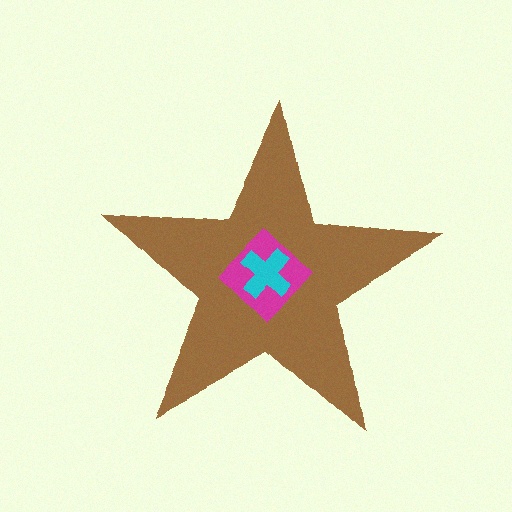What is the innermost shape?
The cyan cross.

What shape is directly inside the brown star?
The magenta diamond.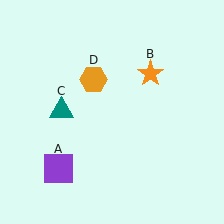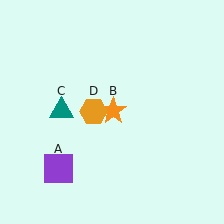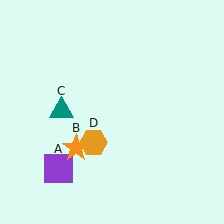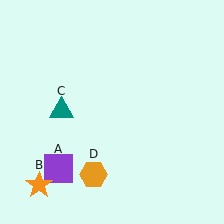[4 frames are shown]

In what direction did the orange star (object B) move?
The orange star (object B) moved down and to the left.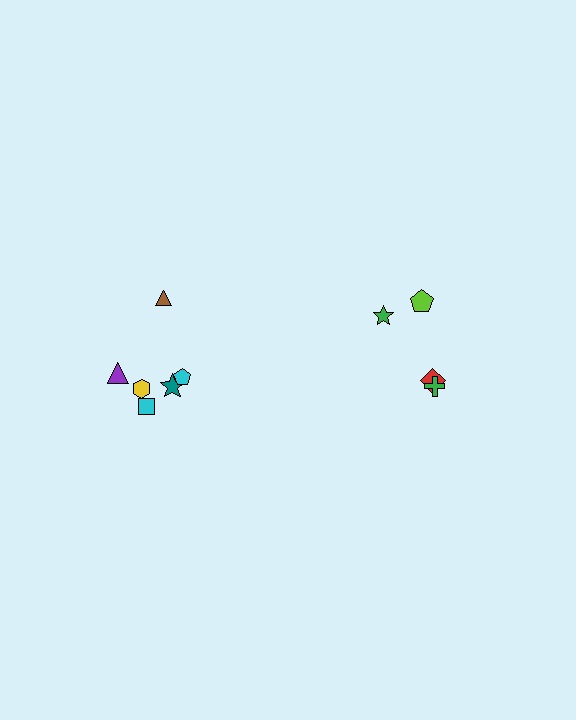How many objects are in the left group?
There are 6 objects.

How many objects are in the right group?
There are 4 objects.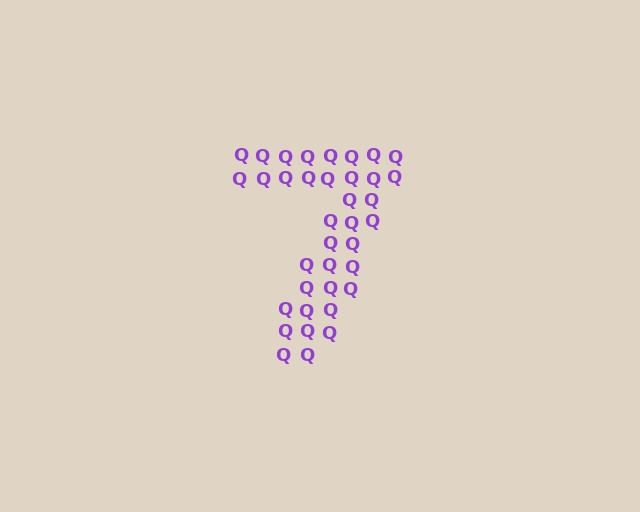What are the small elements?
The small elements are letter Q's.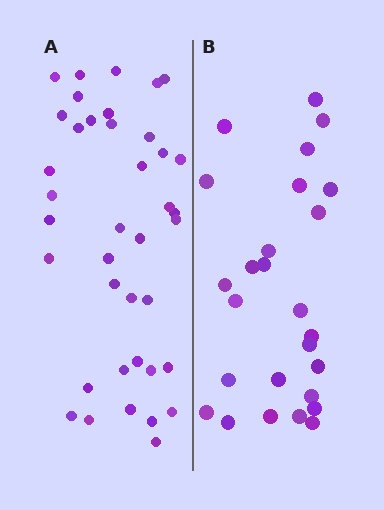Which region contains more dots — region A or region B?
Region A (the left region) has more dots.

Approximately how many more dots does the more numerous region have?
Region A has approximately 15 more dots than region B.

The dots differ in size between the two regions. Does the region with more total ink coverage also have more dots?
No. Region B has more total ink coverage because its dots are larger, but region A actually contains more individual dots. Total area can be misleading — the number of items is what matters here.